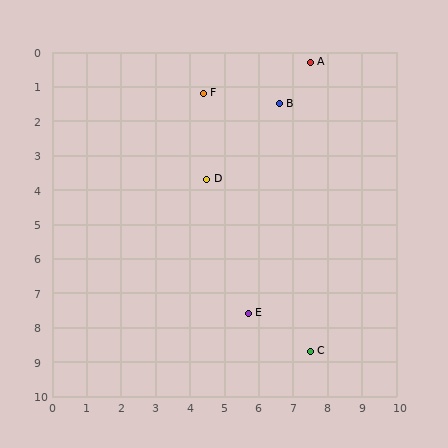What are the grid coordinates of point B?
Point B is at approximately (6.6, 1.5).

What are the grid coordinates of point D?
Point D is at approximately (4.5, 3.7).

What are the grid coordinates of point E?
Point E is at approximately (5.7, 7.6).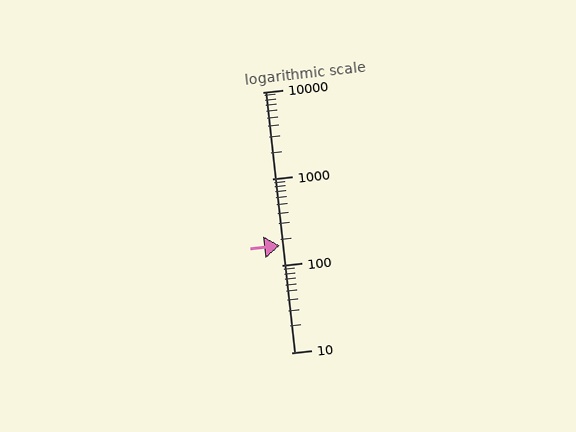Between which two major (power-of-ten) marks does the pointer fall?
The pointer is between 100 and 1000.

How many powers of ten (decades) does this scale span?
The scale spans 3 decades, from 10 to 10000.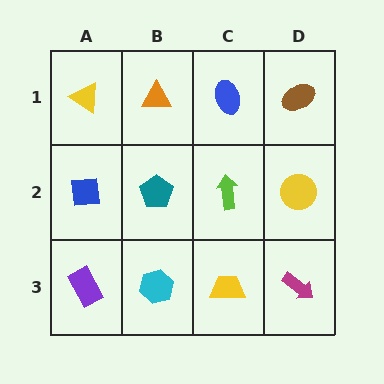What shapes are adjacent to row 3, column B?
A teal pentagon (row 2, column B), a purple rectangle (row 3, column A), a yellow trapezoid (row 3, column C).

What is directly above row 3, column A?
A blue square.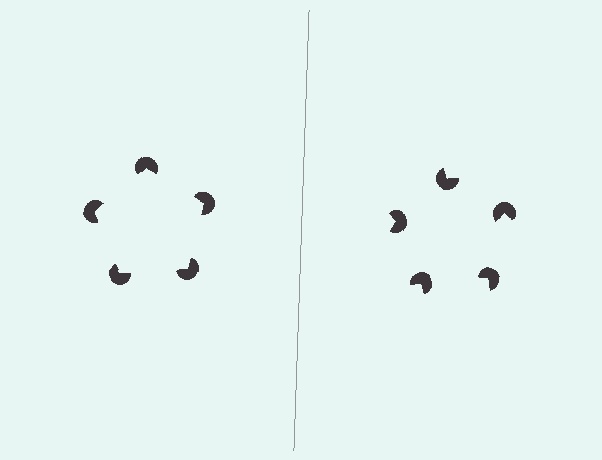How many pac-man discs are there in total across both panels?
10 — 5 on each side.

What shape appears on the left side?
An illusory pentagon.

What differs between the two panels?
The pac-man discs are positioned identically on both sides; only the wedge orientations differ. On the left they align to a pentagon; on the right they are misaligned.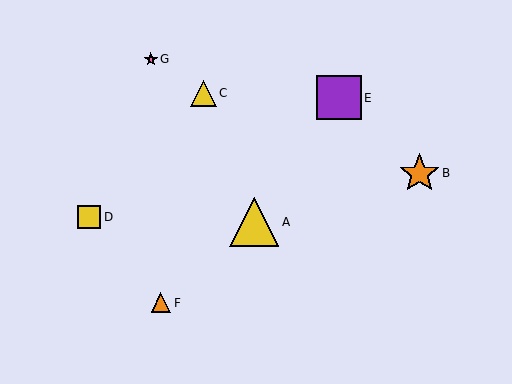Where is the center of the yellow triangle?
The center of the yellow triangle is at (254, 222).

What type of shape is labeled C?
Shape C is a yellow triangle.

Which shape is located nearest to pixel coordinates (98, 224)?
The yellow square (labeled D) at (89, 217) is nearest to that location.